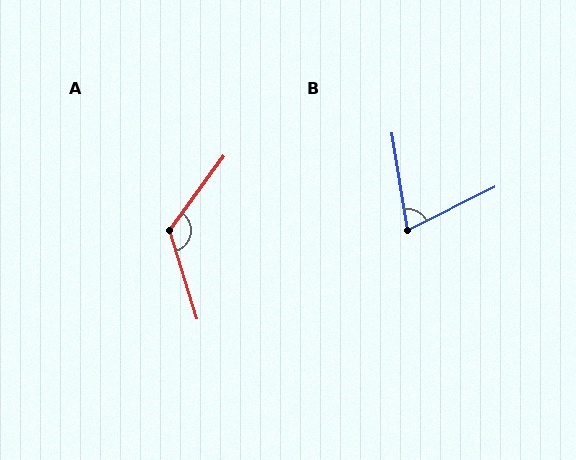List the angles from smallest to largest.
B (72°), A (127°).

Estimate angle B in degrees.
Approximately 72 degrees.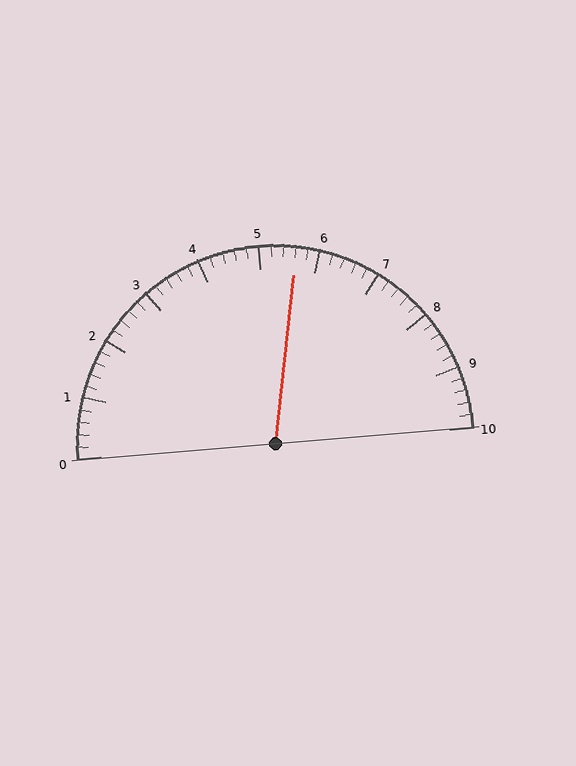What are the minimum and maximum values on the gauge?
The gauge ranges from 0 to 10.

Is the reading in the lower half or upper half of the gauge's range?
The reading is in the upper half of the range (0 to 10).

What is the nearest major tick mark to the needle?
The nearest major tick mark is 6.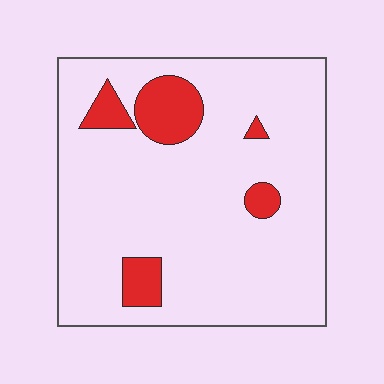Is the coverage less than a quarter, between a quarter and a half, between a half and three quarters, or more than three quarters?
Less than a quarter.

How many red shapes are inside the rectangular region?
5.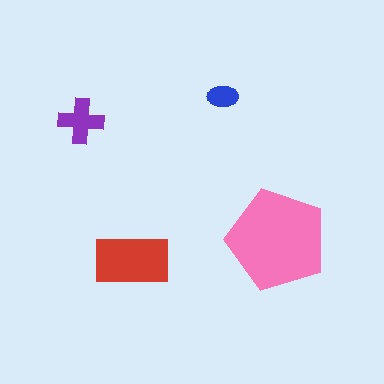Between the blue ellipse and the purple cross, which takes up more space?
The purple cross.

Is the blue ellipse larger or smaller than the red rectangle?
Smaller.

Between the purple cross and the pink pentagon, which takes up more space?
The pink pentagon.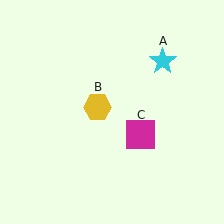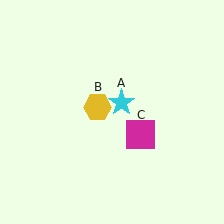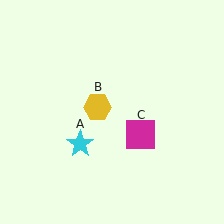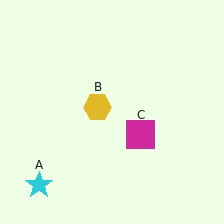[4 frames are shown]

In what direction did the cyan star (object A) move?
The cyan star (object A) moved down and to the left.